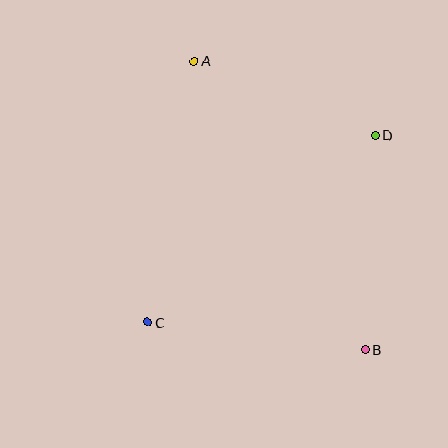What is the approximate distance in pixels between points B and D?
The distance between B and D is approximately 214 pixels.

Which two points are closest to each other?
Points A and D are closest to each other.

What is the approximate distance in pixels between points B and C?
The distance between B and C is approximately 220 pixels.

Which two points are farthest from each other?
Points A and B are farthest from each other.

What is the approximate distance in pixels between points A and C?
The distance between A and C is approximately 265 pixels.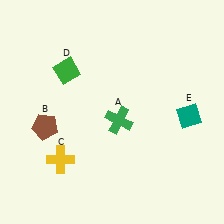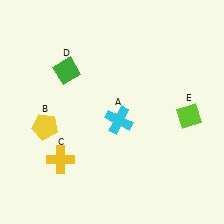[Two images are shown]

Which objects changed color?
A changed from green to cyan. B changed from brown to yellow. E changed from teal to lime.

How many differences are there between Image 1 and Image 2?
There are 3 differences between the two images.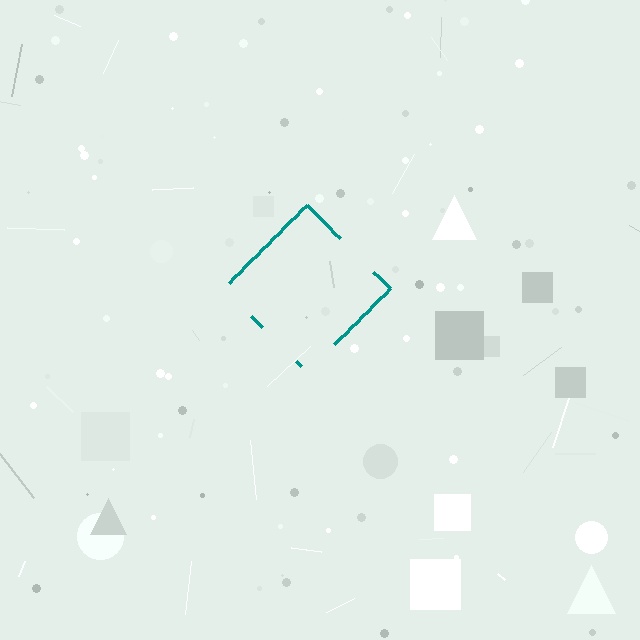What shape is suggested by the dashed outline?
The dashed outline suggests a diamond.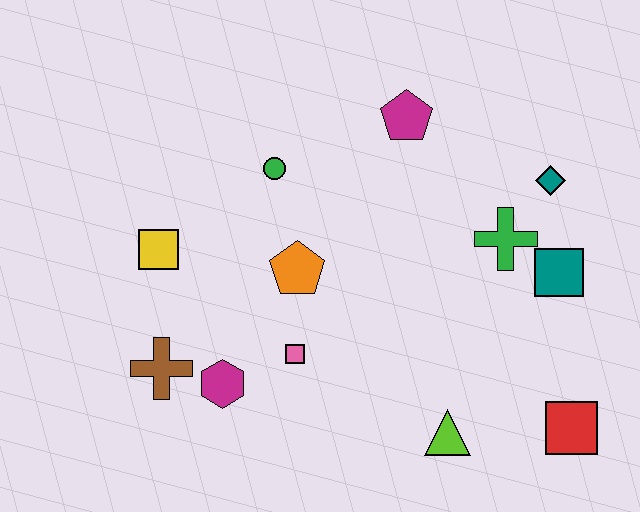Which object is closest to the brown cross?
The magenta hexagon is closest to the brown cross.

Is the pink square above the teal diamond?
No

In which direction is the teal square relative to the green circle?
The teal square is to the right of the green circle.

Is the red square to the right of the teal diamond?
Yes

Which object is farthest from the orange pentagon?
The red square is farthest from the orange pentagon.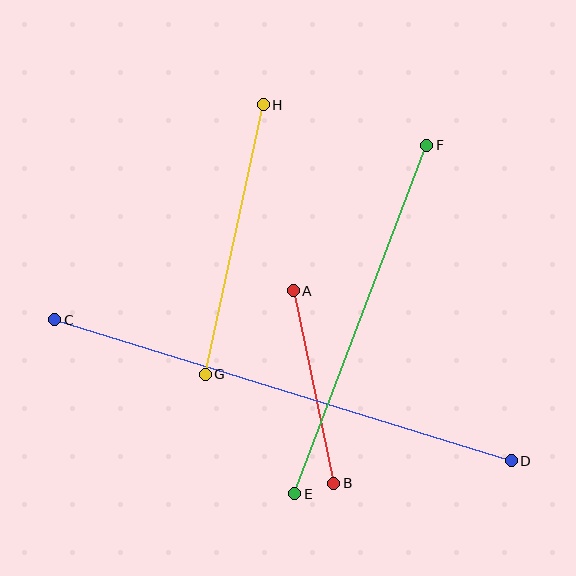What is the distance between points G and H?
The distance is approximately 276 pixels.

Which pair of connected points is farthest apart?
Points C and D are farthest apart.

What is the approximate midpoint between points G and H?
The midpoint is at approximately (234, 240) pixels.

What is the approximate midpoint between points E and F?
The midpoint is at approximately (361, 319) pixels.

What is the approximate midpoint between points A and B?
The midpoint is at approximately (313, 387) pixels.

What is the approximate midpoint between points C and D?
The midpoint is at approximately (283, 390) pixels.